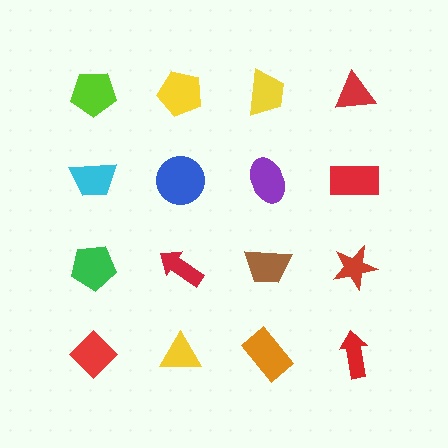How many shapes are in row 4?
4 shapes.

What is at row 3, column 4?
A red star.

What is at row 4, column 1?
A red diamond.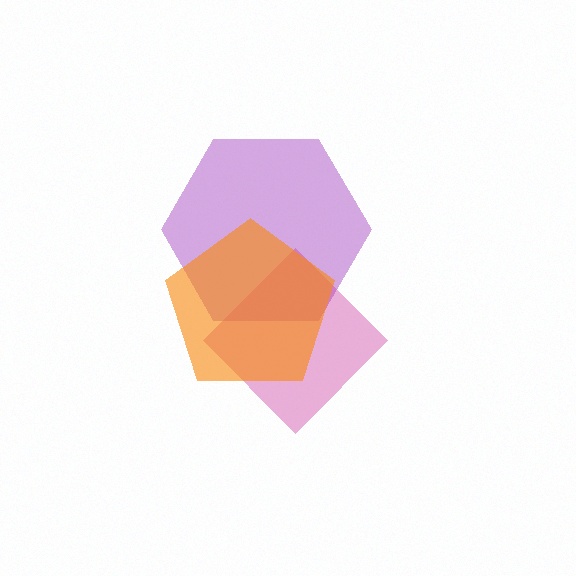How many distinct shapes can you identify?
There are 3 distinct shapes: a purple hexagon, a magenta diamond, an orange pentagon.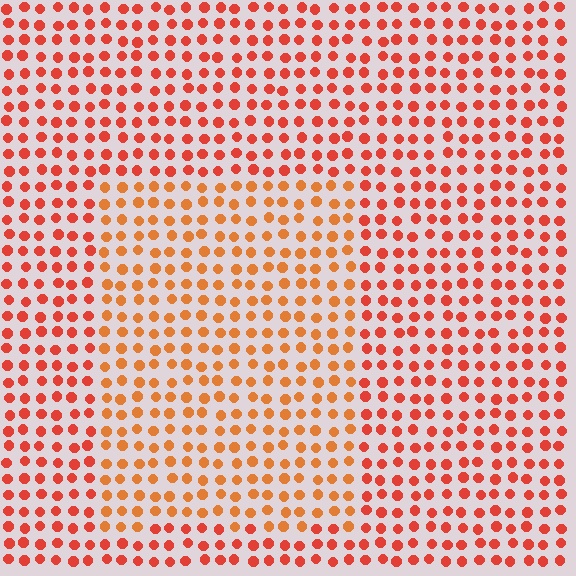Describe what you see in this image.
The image is filled with small red elements in a uniform arrangement. A rectangle-shaped region is visible where the elements are tinted to a slightly different hue, forming a subtle color boundary.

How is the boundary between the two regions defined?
The boundary is defined purely by a slight shift in hue (about 21 degrees). Spacing, size, and orientation are identical on both sides.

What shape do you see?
I see a rectangle.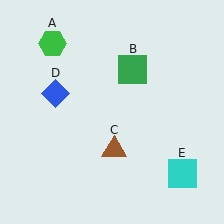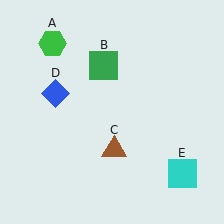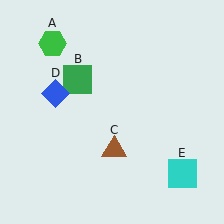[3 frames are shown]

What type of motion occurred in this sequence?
The green square (object B) rotated counterclockwise around the center of the scene.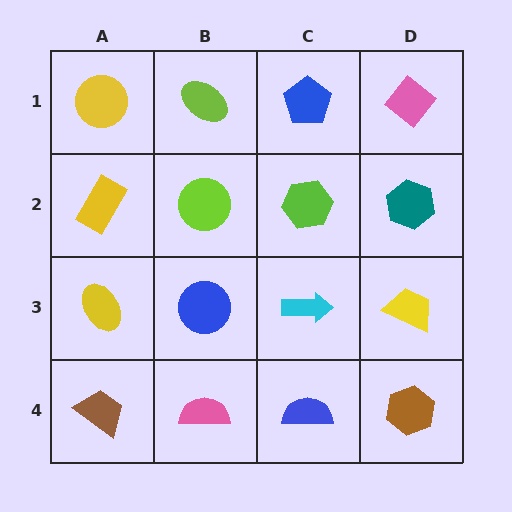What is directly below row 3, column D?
A brown hexagon.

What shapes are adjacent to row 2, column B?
A lime ellipse (row 1, column B), a blue circle (row 3, column B), a yellow rectangle (row 2, column A), a lime hexagon (row 2, column C).